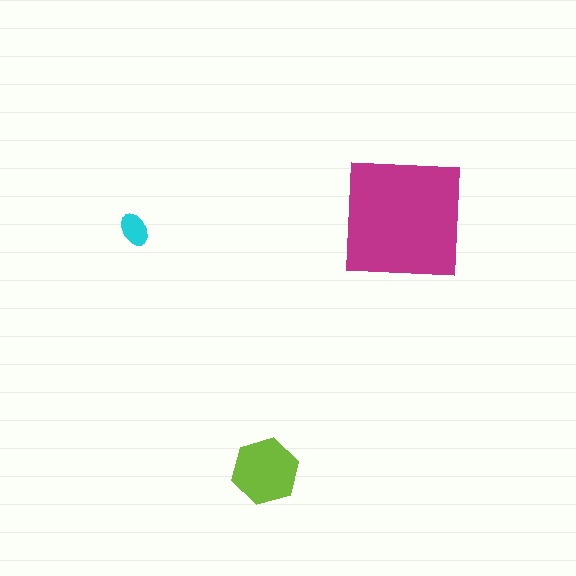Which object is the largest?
The magenta square.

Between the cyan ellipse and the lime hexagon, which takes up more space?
The lime hexagon.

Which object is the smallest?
The cyan ellipse.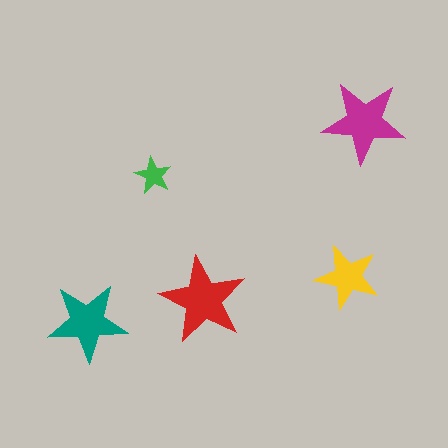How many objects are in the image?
There are 5 objects in the image.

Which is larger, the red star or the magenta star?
The red one.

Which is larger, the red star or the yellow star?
The red one.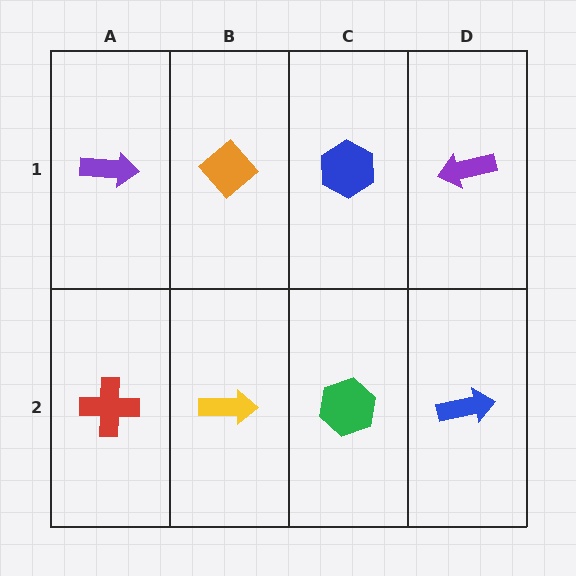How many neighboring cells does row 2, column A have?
2.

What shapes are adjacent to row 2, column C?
A blue hexagon (row 1, column C), a yellow arrow (row 2, column B), a blue arrow (row 2, column D).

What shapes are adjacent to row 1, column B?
A yellow arrow (row 2, column B), a purple arrow (row 1, column A), a blue hexagon (row 1, column C).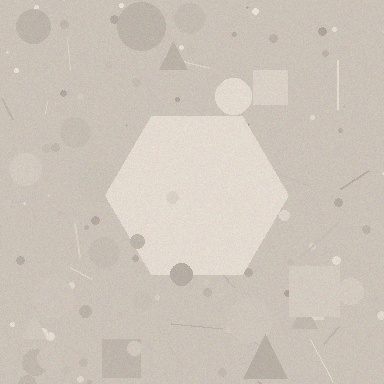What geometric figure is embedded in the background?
A hexagon is embedded in the background.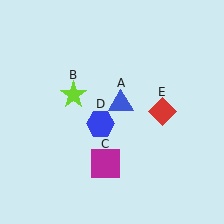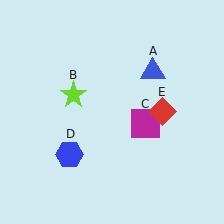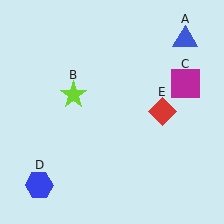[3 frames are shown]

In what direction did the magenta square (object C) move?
The magenta square (object C) moved up and to the right.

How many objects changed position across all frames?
3 objects changed position: blue triangle (object A), magenta square (object C), blue hexagon (object D).